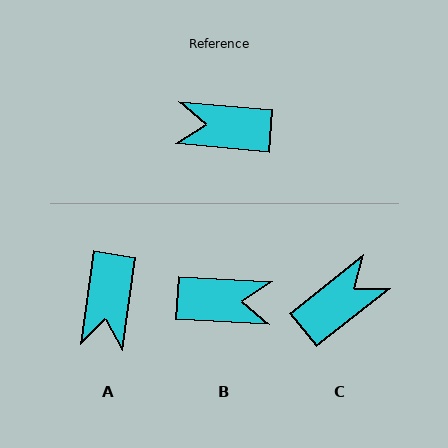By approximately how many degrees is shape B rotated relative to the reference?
Approximately 178 degrees clockwise.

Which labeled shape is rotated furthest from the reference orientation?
B, about 178 degrees away.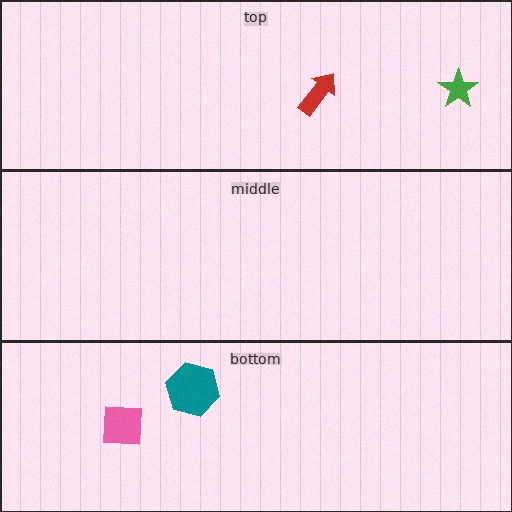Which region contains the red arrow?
The top region.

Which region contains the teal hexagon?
The bottom region.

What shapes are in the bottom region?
The pink square, the teal hexagon.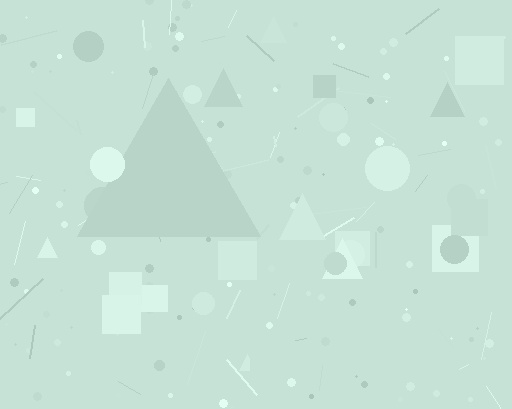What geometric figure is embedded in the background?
A triangle is embedded in the background.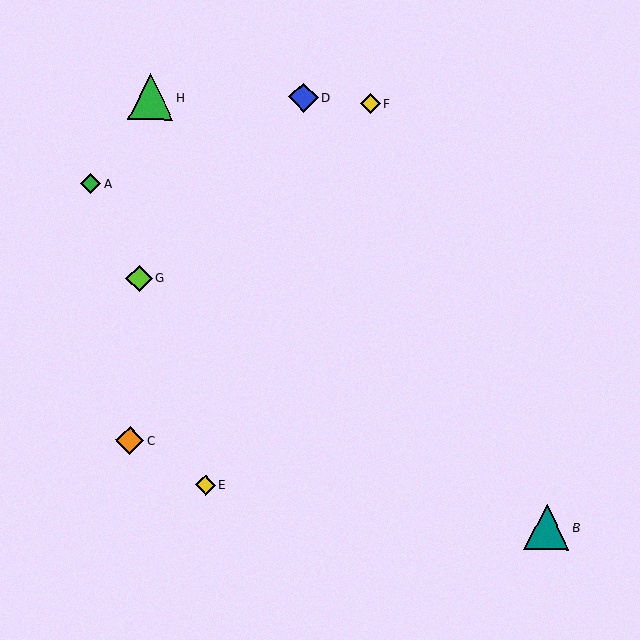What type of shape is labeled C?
Shape C is an orange diamond.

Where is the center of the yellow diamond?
The center of the yellow diamond is at (206, 485).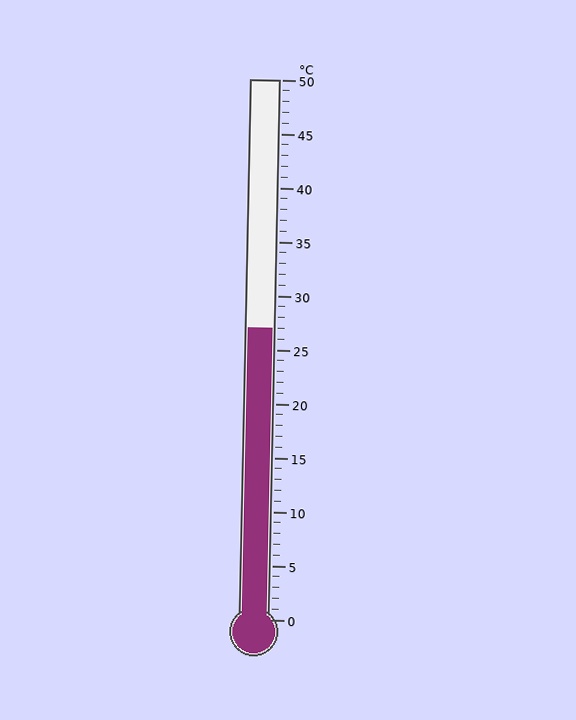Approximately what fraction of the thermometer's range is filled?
The thermometer is filled to approximately 55% of its range.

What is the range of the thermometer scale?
The thermometer scale ranges from 0°C to 50°C.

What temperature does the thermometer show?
The thermometer shows approximately 27°C.